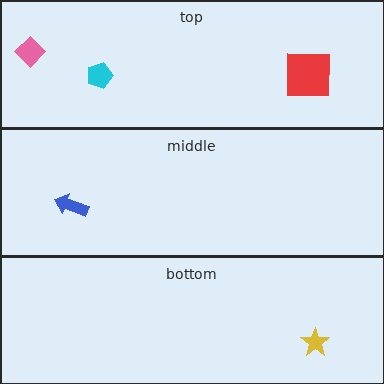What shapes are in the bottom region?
The yellow star.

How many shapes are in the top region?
3.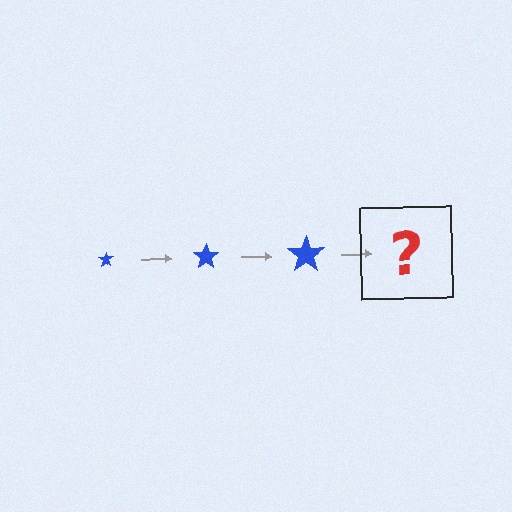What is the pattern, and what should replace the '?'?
The pattern is that the star gets progressively larger each step. The '?' should be a blue star, larger than the previous one.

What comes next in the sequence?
The next element should be a blue star, larger than the previous one.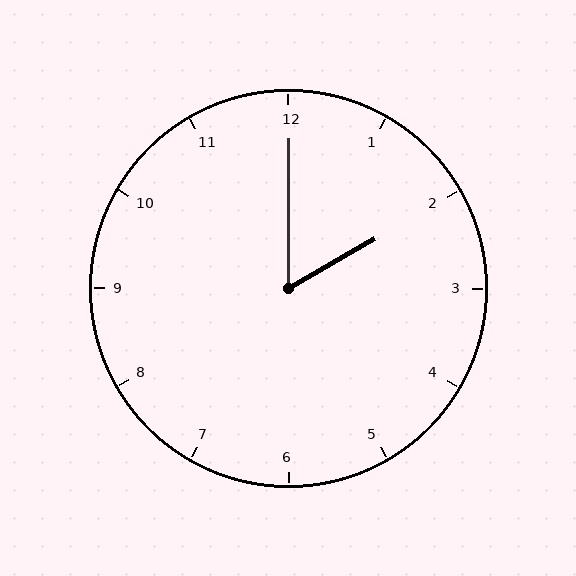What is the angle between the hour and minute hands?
Approximately 60 degrees.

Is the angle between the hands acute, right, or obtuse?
It is acute.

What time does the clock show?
2:00.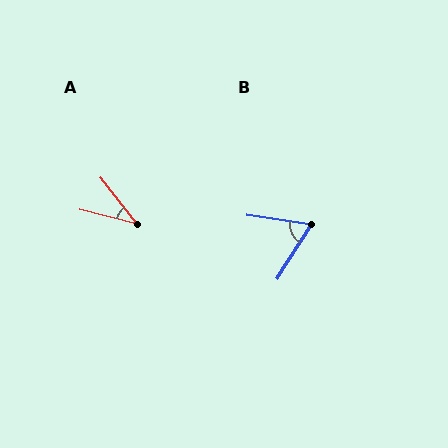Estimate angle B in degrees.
Approximately 66 degrees.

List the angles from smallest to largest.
A (37°), B (66°).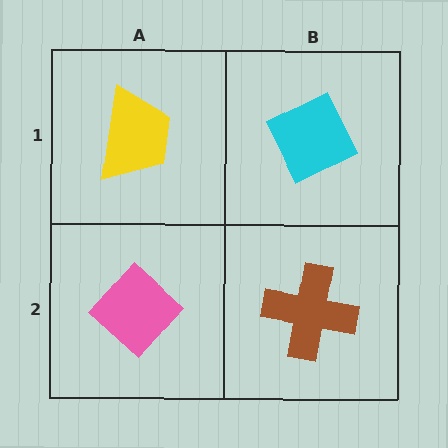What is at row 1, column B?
A cyan diamond.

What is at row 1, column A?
A yellow trapezoid.